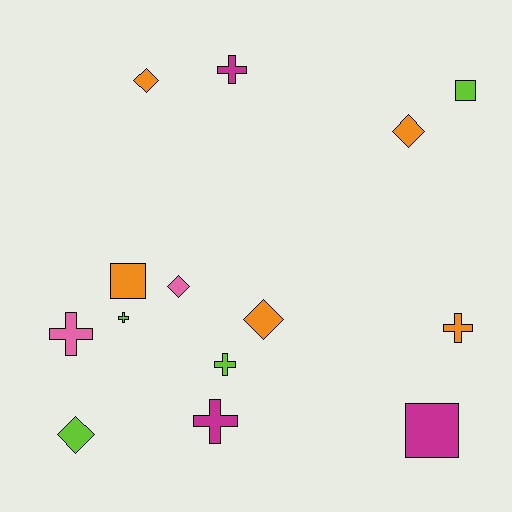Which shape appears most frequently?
Cross, with 6 objects.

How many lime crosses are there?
There are 2 lime crosses.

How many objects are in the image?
There are 14 objects.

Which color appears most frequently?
Orange, with 5 objects.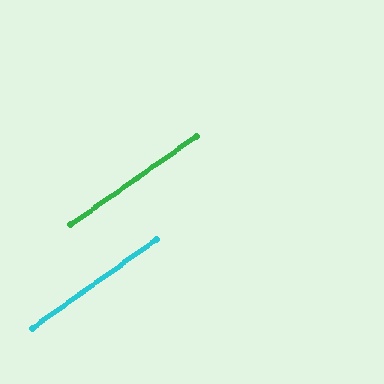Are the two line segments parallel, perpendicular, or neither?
Parallel — their directions differ by only 0.5°.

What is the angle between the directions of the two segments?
Approximately 1 degree.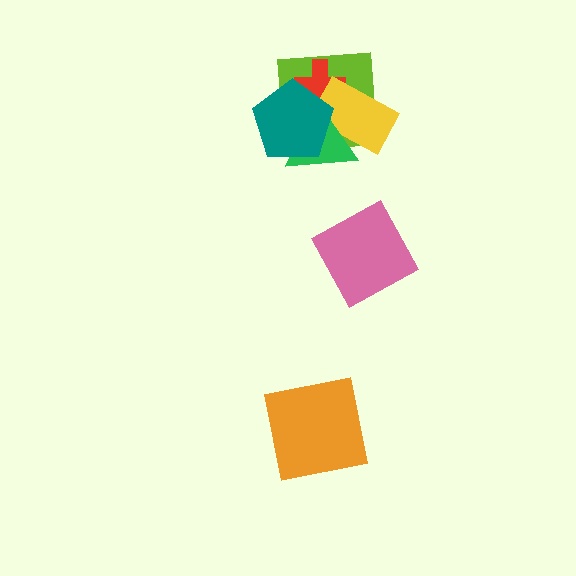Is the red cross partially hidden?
Yes, it is partially covered by another shape.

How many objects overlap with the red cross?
4 objects overlap with the red cross.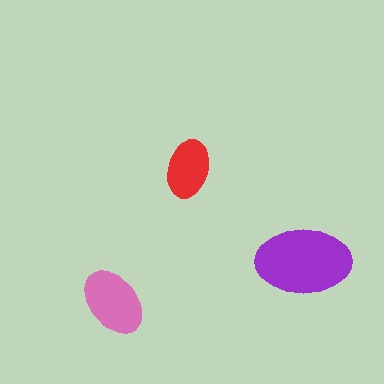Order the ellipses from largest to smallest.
the purple one, the pink one, the red one.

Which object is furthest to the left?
The pink ellipse is leftmost.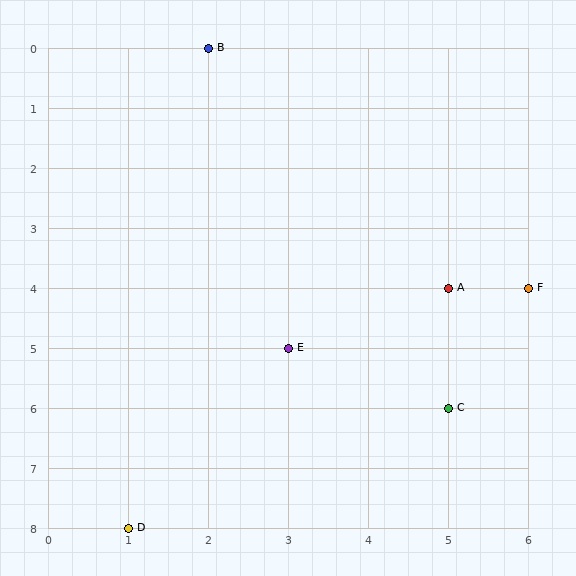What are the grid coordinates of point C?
Point C is at grid coordinates (5, 6).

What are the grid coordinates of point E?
Point E is at grid coordinates (3, 5).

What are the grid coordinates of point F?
Point F is at grid coordinates (6, 4).